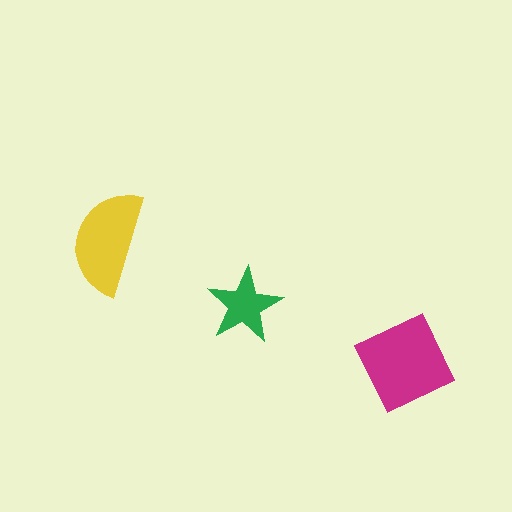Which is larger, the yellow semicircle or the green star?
The yellow semicircle.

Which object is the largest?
The magenta square.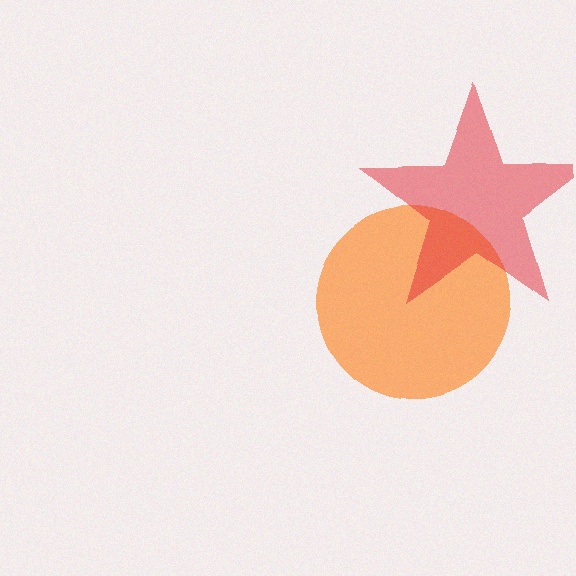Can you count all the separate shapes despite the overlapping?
Yes, there are 2 separate shapes.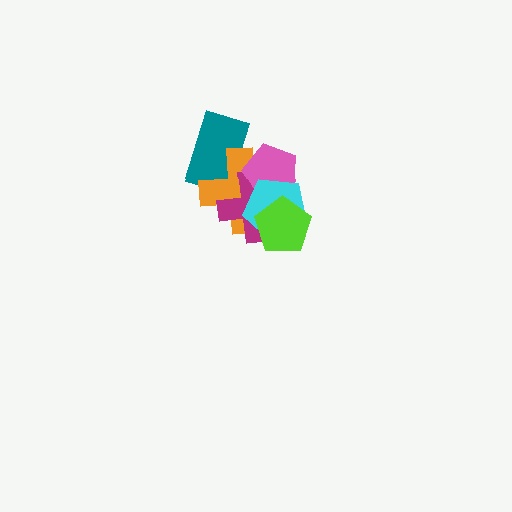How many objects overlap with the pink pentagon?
4 objects overlap with the pink pentagon.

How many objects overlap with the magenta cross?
5 objects overlap with the magenta cross.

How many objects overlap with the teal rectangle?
3 objects overlap with the teal rectangle.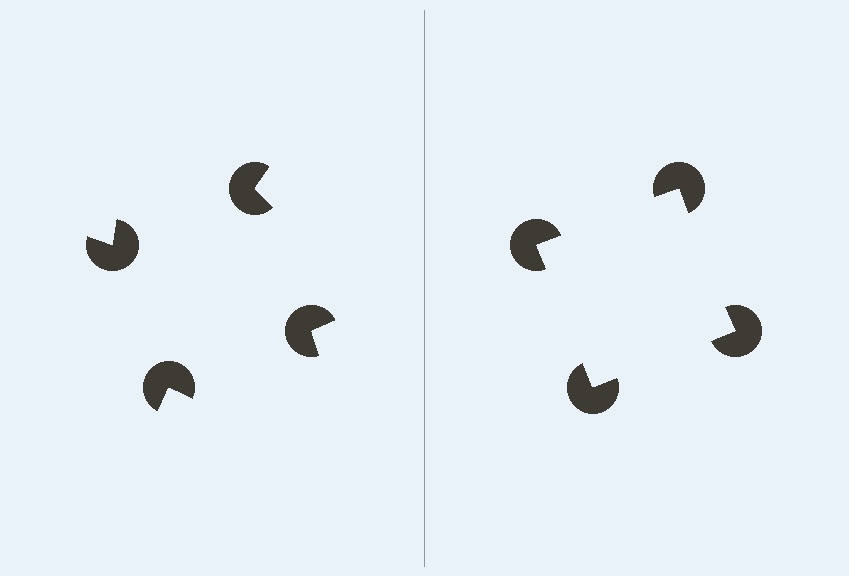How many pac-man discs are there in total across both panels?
8 — 4 on each side.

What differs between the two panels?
The pac-man discs are positioned identically on both sides; only the wedge orientations differ. On the right they align to a square; on the left they are misaligned.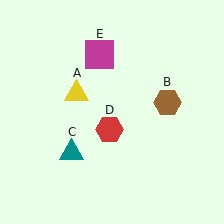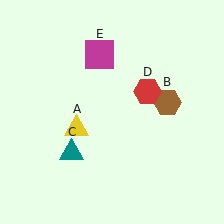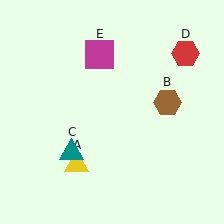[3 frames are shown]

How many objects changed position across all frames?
2 objects changed position: yellow triangle (object A), red hexagon (object D).